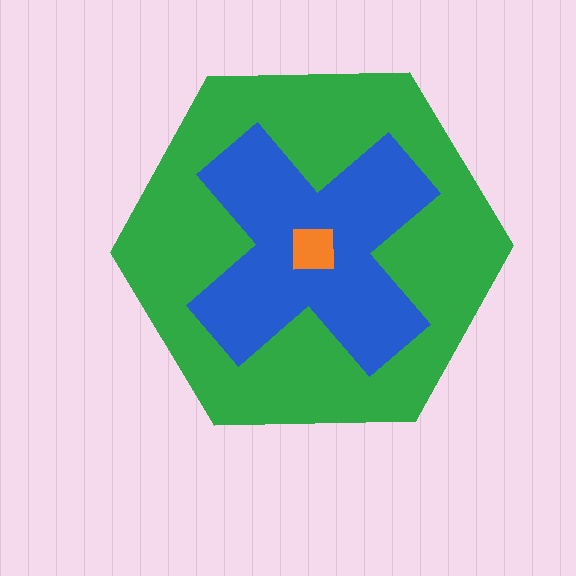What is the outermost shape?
The green hexagon.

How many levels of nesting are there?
3.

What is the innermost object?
The orange square.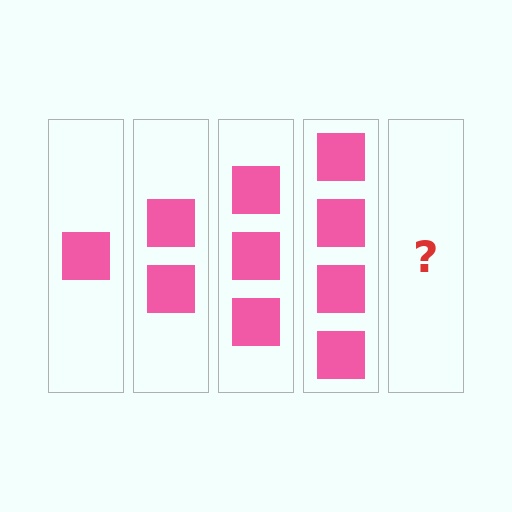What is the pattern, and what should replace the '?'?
The pattern is that each step adds one more square. The '?' should be 5 squares.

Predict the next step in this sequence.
The next step is 5 squares.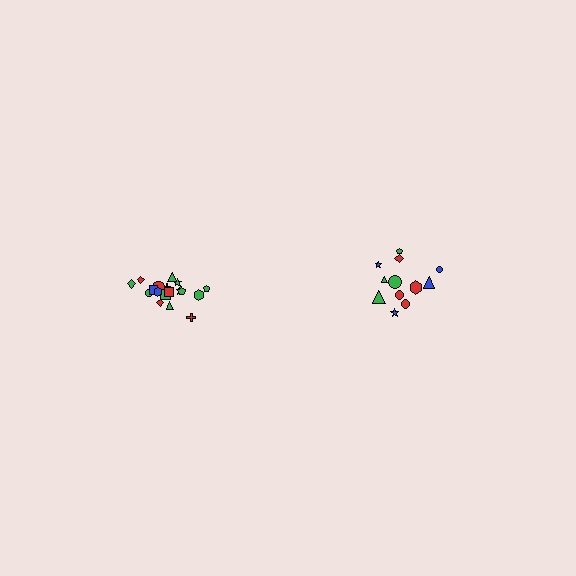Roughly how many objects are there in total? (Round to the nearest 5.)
Roughly 30 objects in total.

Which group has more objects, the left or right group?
The left group.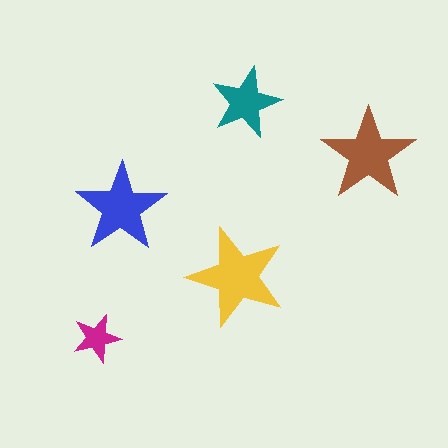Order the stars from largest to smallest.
the yellow one, the brown one, the blue one, the teal one, the magenta one.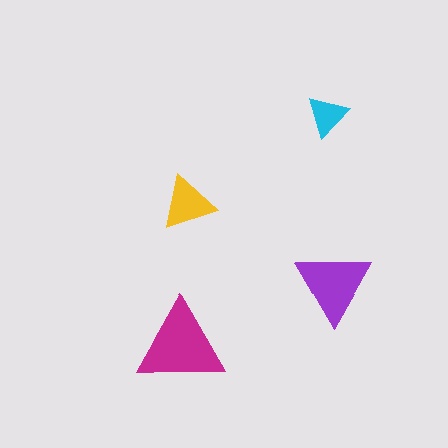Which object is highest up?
The cyan triangle is topmost.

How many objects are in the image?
There are 4 objects in the image.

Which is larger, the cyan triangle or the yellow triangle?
The yellow one.